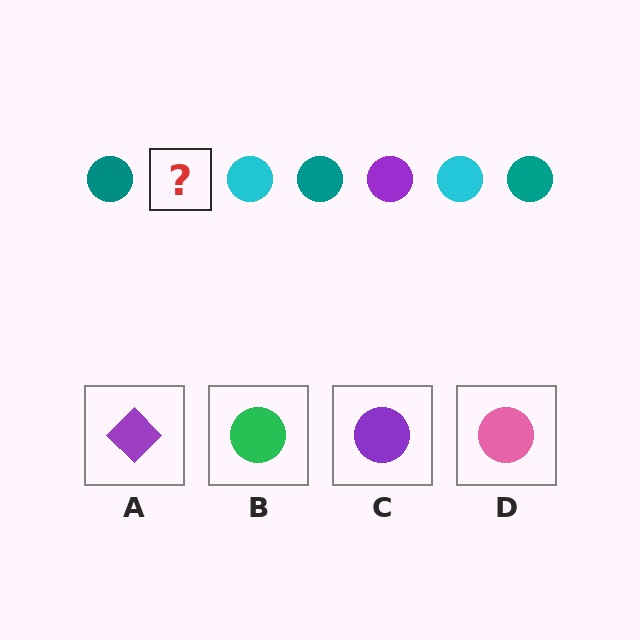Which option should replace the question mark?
Option C.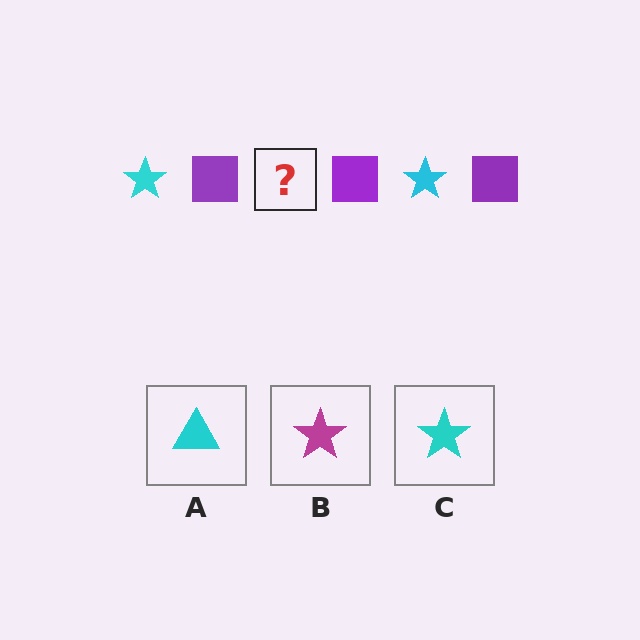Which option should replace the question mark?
Option C.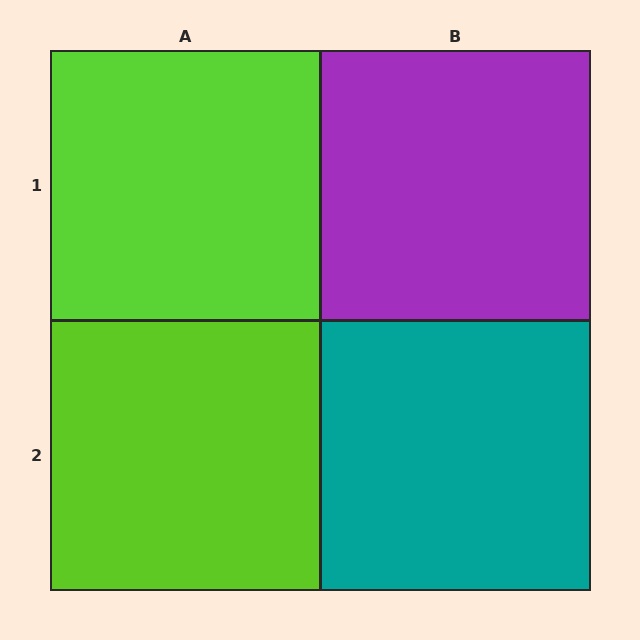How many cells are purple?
1 cell is purple.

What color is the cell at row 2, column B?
Teal.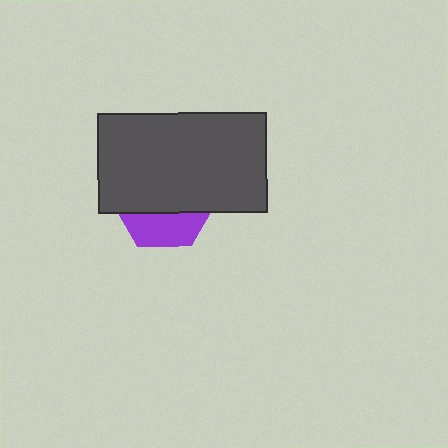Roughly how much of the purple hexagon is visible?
A small part of it is visible (roughly 30%).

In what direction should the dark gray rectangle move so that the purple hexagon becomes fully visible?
The dark gray rectangle should move up. That is the shortest direction to clear the overlap and leave the purple hexagon fully visible.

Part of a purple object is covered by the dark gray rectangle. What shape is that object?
It is a hexagon.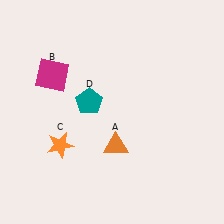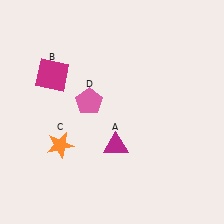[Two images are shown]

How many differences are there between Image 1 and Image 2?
There are 2 differences between the two images.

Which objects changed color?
A changed from orange to magenta. D changed from teal to pink.